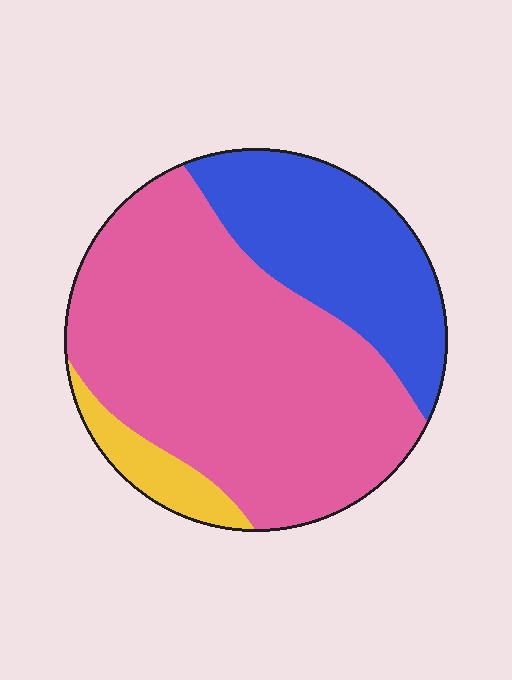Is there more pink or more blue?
Pink.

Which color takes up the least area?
Yellow, at roughly 5%.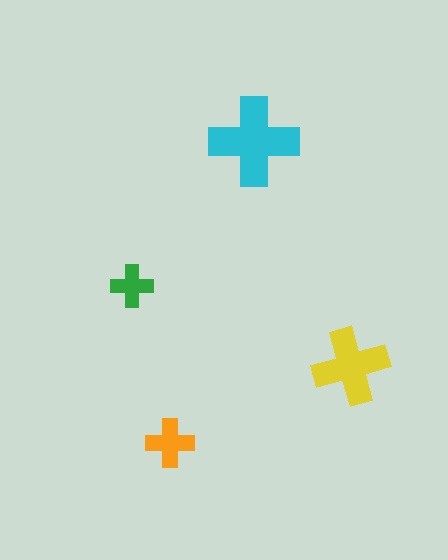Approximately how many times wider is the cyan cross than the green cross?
About 2 times wider.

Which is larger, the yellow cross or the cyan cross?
The cyan one.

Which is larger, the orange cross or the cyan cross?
The cyan one.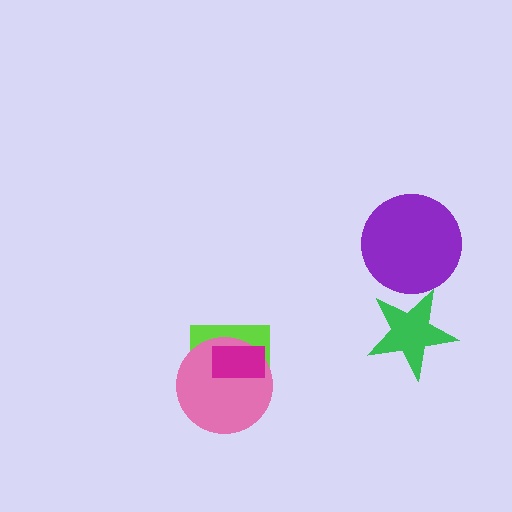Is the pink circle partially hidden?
Yes, it is partially covered by another shape.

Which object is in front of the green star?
The purple circle is in front of the green star.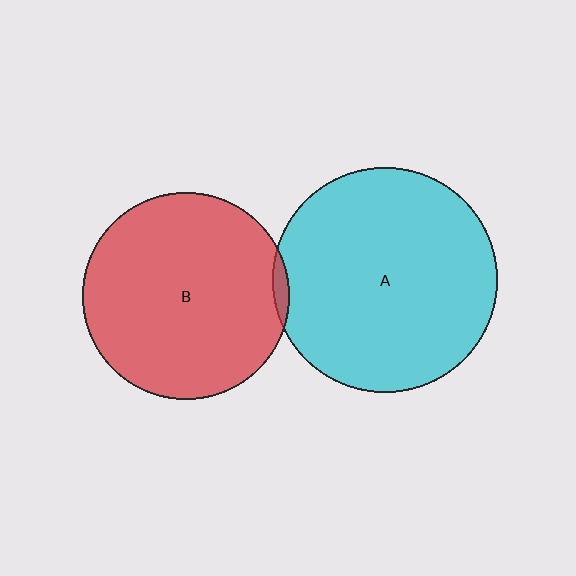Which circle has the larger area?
Circle A (cyan).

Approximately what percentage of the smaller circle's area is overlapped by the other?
Approximately 5%.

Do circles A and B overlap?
Yes.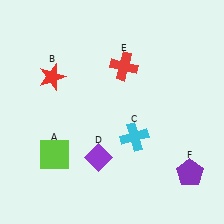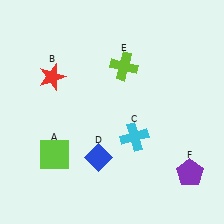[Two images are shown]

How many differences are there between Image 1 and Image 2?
There are 2 differences between the two images.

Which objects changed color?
D changed from purple to blue. E changed from red to lime.